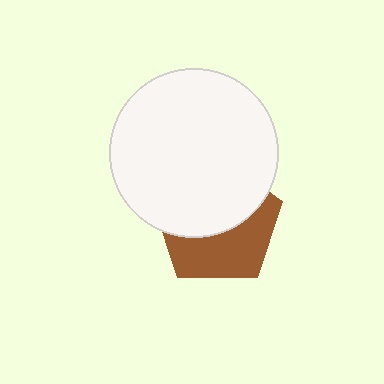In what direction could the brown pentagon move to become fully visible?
The brown pentagon could move down. That would shift it out from behind the white circle entirely.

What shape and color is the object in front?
The object in front is a white circle.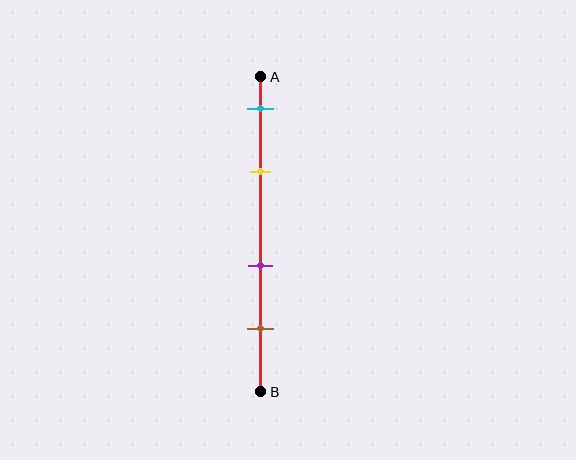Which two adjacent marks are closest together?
The cyan and yellow marks are the closest adjacent pair.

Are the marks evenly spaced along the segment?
No, the marks are not evenly spaced.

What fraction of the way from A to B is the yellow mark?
The yellow mark is approximately 30% (0.3) of the way from A to B.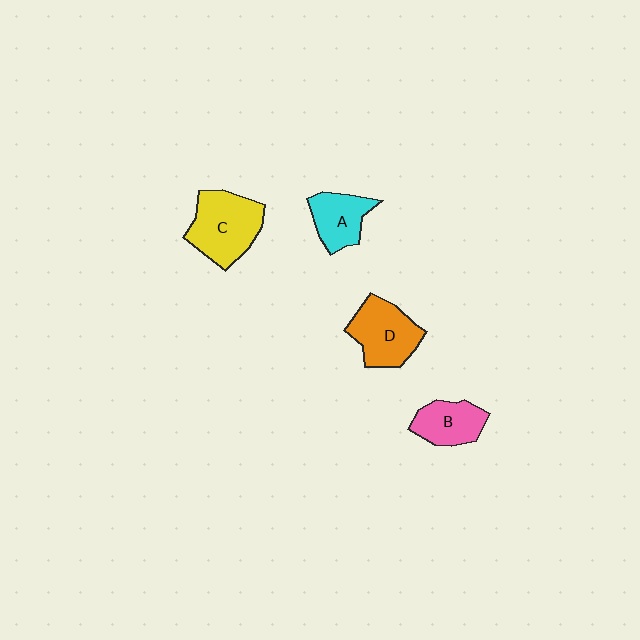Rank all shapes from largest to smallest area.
From largest to smallest: C (yellow), D (orange), B (pink), A (cyan).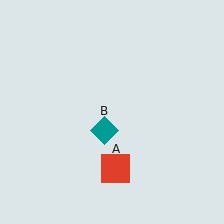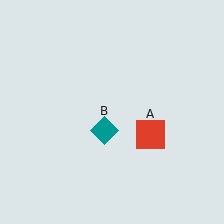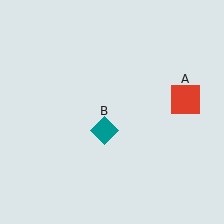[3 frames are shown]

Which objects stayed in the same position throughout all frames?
Teal diamond (object B) remained stationary.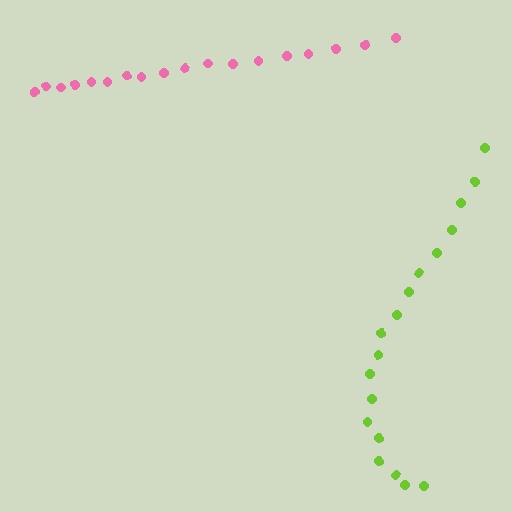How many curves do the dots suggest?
There are 2 distinct paths.